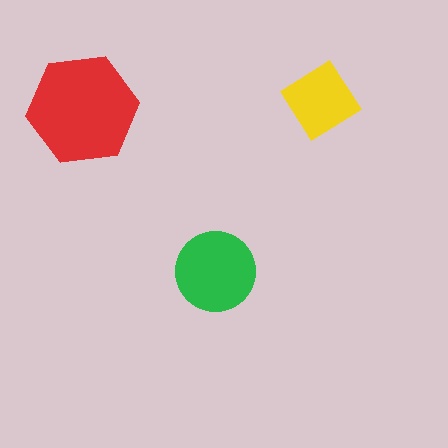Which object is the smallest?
The yellow diamond.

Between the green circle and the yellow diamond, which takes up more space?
The green circle.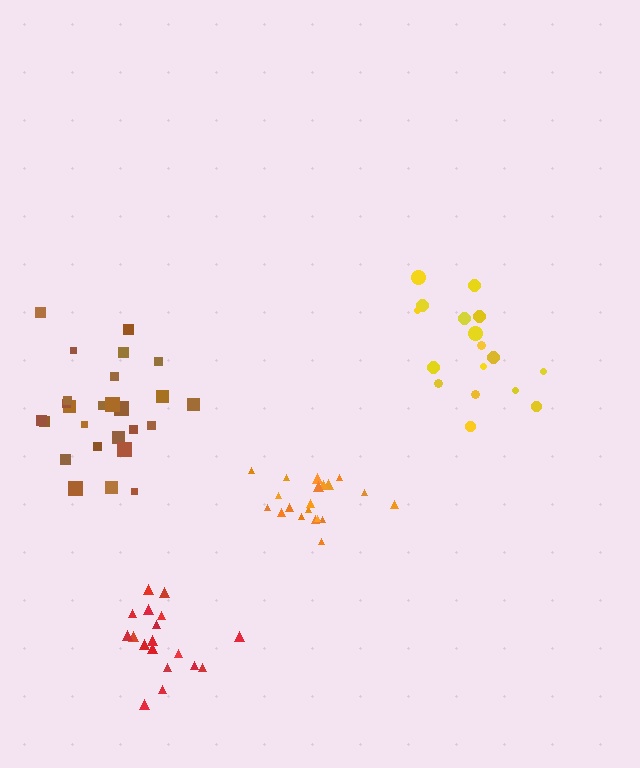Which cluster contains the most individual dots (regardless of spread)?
Brown (26).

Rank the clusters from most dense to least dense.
orange, red, yellow, brown.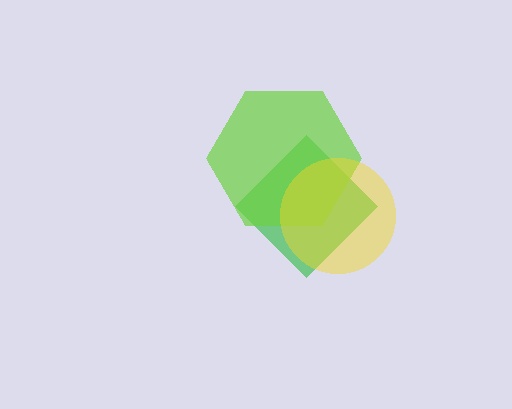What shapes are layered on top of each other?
The layered shapes are: a green diamond, a lime hexagon, a yellow circle.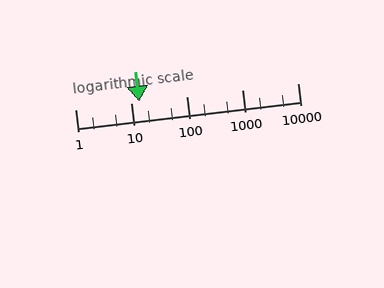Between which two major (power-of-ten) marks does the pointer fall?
The pointer is between 10 and 100.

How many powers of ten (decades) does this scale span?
The scale spans 4 decades, from 1 to 10000.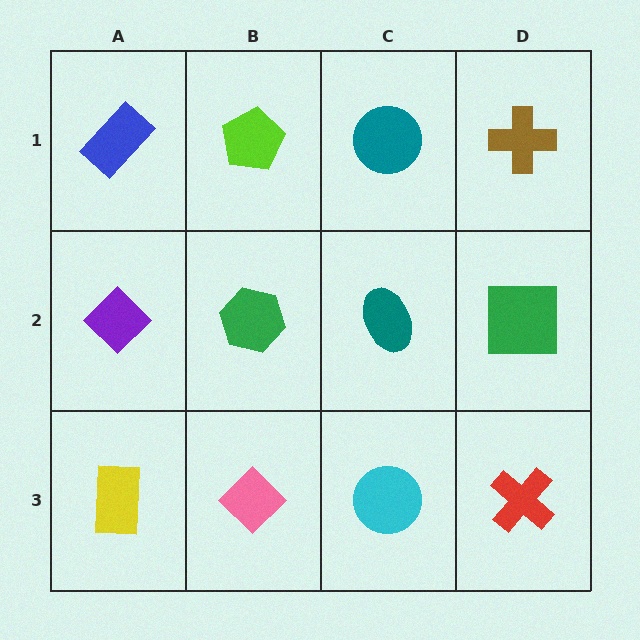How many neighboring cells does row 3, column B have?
3.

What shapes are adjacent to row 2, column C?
A teal circle (row 1, column C), a cyan circle (row 3, column C), a green hexagon (row 2, column B), a green square (row 2, column D).